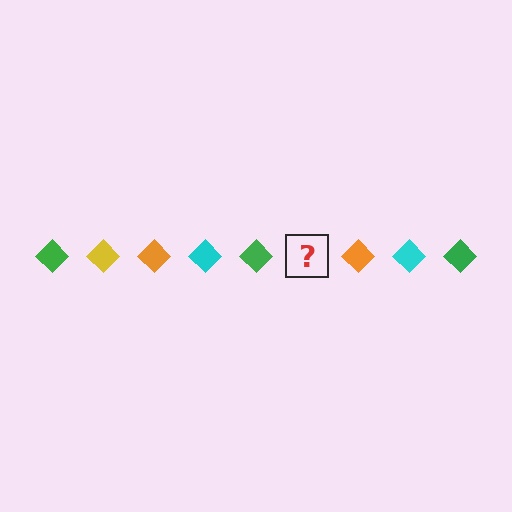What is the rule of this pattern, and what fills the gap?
The rule is that the pattern cycles through green, yellow, orange, cyan diamonds. The gap should be filled with a yellow diamond.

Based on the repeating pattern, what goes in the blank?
The blank should be a yellow diamond.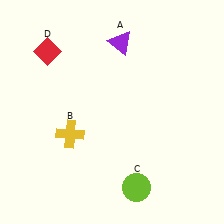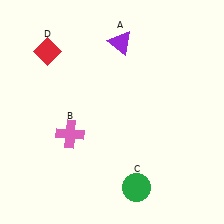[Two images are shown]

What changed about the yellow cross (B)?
In Image 1, B is yellow. In Image 2, it changed to pink.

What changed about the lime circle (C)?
In Image 1, C is lime. In Image 2, it changed to green.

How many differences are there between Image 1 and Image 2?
There are 2 differences between the two images.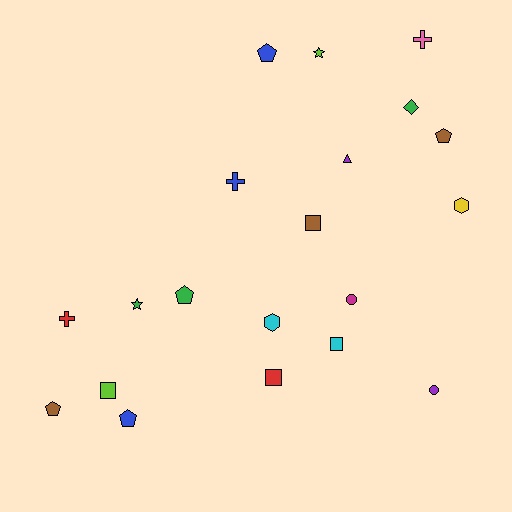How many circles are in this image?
There are 2 circles.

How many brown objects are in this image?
There are 3 brown objects.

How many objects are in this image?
There are 20 objects.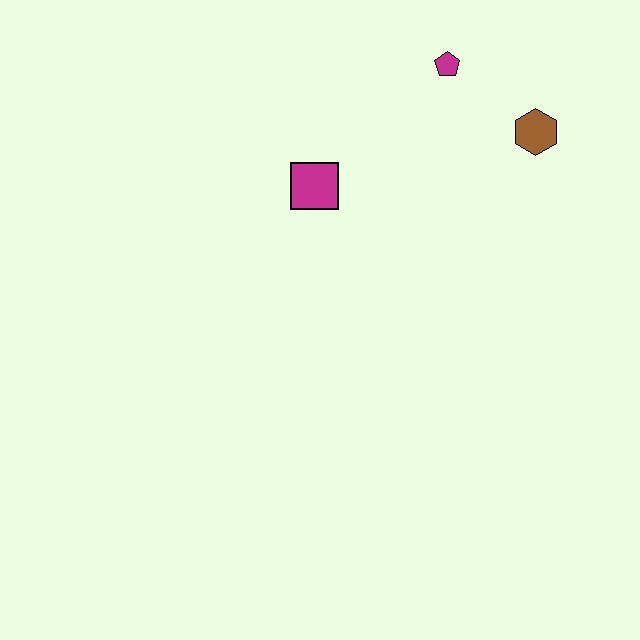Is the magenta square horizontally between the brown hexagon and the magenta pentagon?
No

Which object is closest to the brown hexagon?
The magenta pentagon is closest to the brown hexagon.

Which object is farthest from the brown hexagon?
The magenta square is farthest from the brown hexagon.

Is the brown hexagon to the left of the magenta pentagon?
No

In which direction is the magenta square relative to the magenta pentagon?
The magenta square is to the left of the magenta pentagon.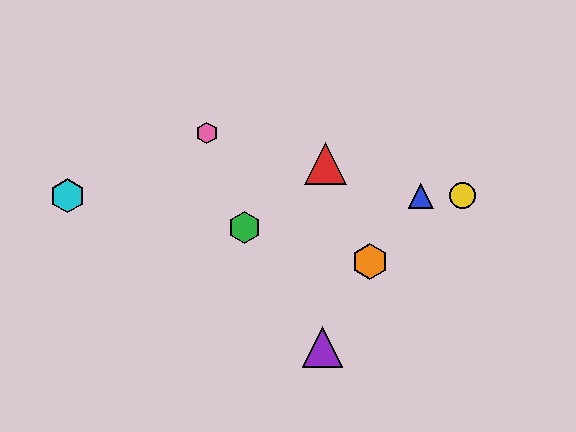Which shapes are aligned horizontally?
The blue triangle, the yellow circle, the cyan hexagon are aligned horizontally.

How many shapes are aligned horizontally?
3 shapes (the blue triangle, the yellow circle, the cyan hexagon) are aligned horizontally.